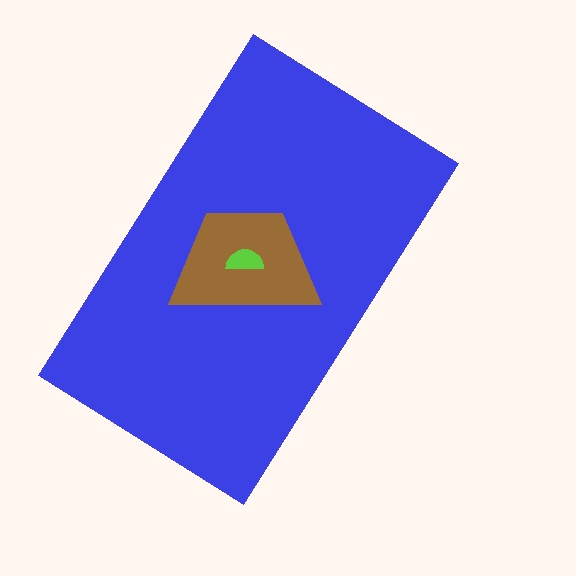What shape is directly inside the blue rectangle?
The brown trapezoid.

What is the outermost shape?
The blue rectangle.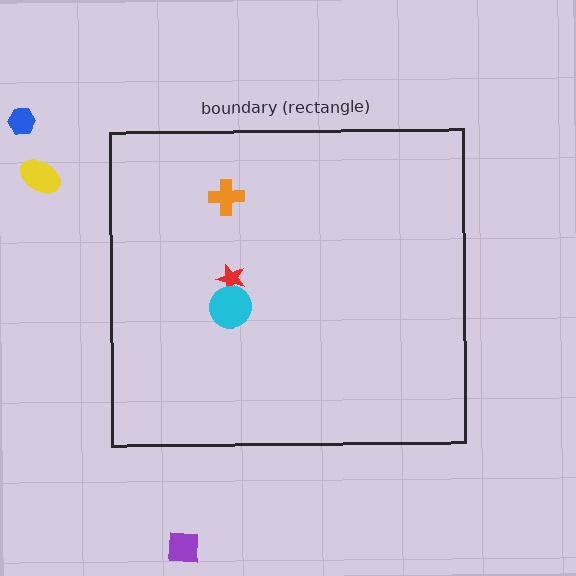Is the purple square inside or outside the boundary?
Outside.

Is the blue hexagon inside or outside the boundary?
Outside.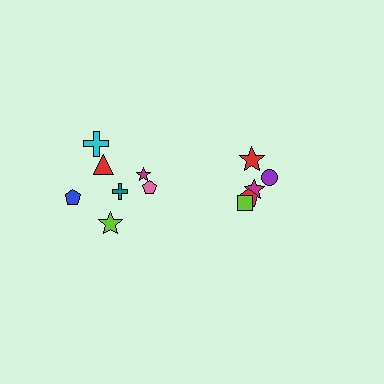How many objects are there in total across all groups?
There are 12 objects.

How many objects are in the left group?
There are 7 objects.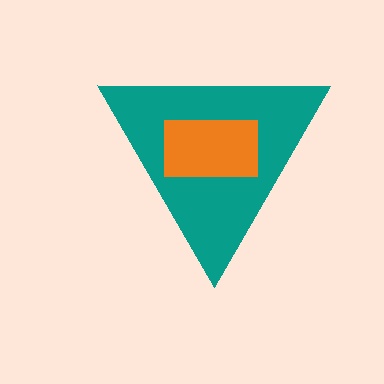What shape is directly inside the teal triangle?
The orange rectangle.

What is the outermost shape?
The teal triangle.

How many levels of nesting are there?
2.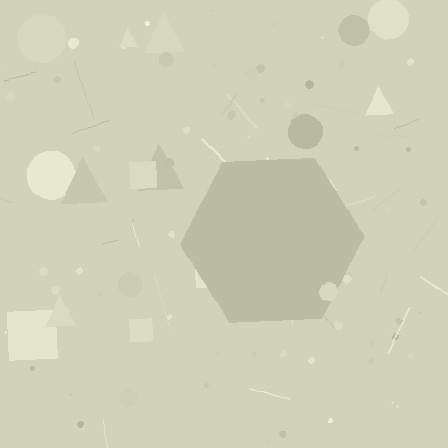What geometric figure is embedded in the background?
A hexagon is embedded in the background.